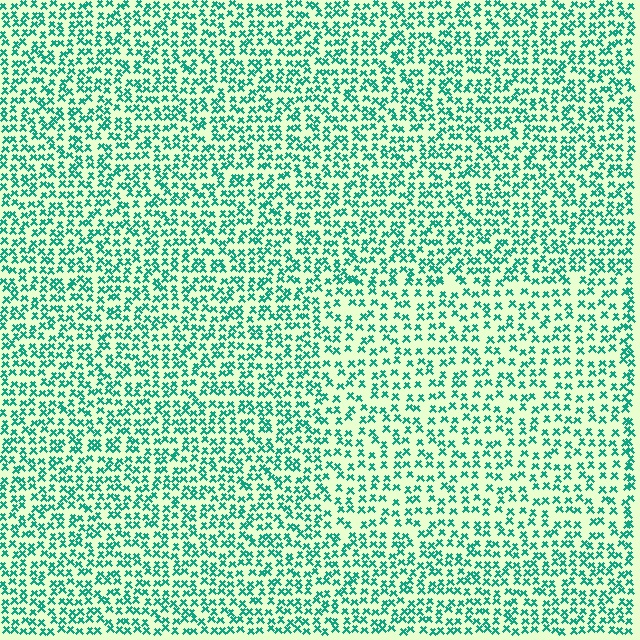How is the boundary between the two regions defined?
The boundary is defined by a change in element density (approximately 1.5x ratio). All elements are the same color, size, and shape.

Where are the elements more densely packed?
The elements are more densely packed outside the rectangle boundary.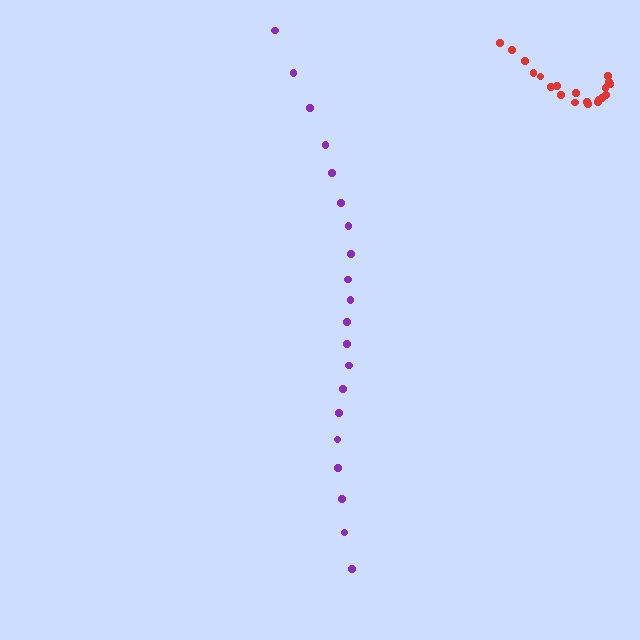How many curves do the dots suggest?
There are 2 distinct paths.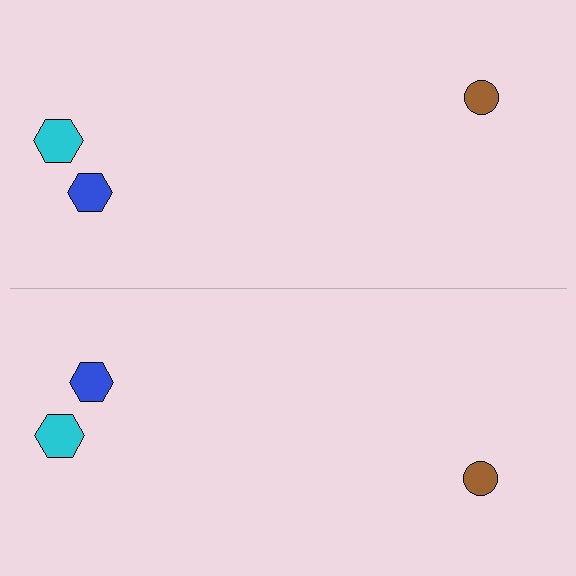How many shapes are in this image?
There are 6 shapes in this image.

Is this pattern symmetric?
Yes, this pattern has bilateral (reflection) symmetry.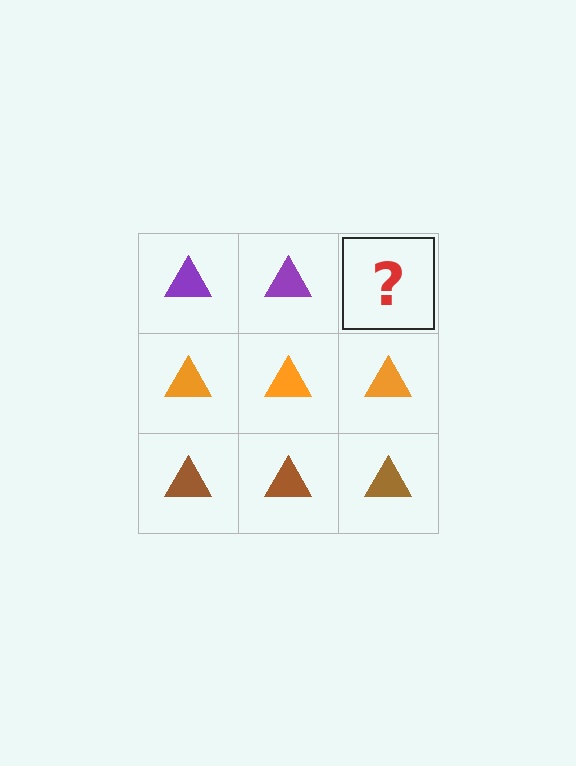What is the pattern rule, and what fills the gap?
The rule is that each row has a consistent color. The gap should be filled with a purple triangle.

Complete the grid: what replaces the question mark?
The question mark should be replaced with a purple triangle.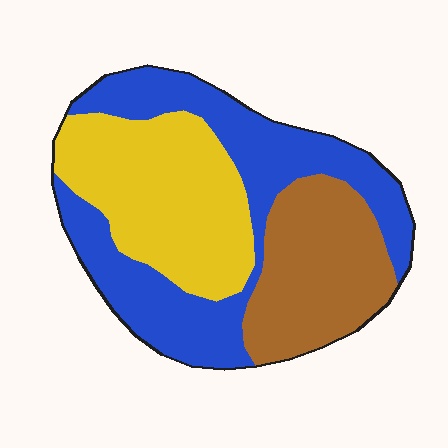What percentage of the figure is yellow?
Yellow takes up between a sixth and a third of the figure.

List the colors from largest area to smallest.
From largest to smallest: blue, yellow, brown.